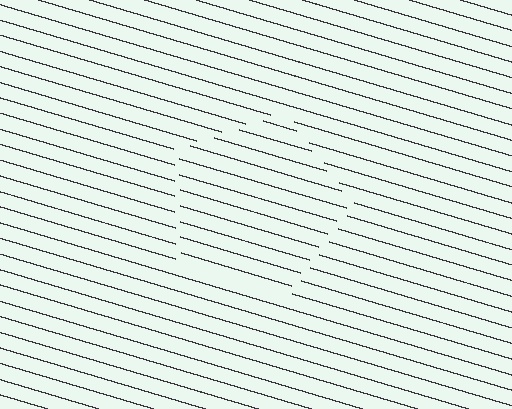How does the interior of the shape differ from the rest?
The interior of the shape contains the same grating, shifted by half a period — the contour is defined by the phase discontinuity where line-ends from the inner and outer gratings abut.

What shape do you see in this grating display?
An illusory pentagon. The interior of the shape contains the same grating, shifted by half a period — the contour is defined by the phase discontinuity where line-ends from the inner and outer gratings abut.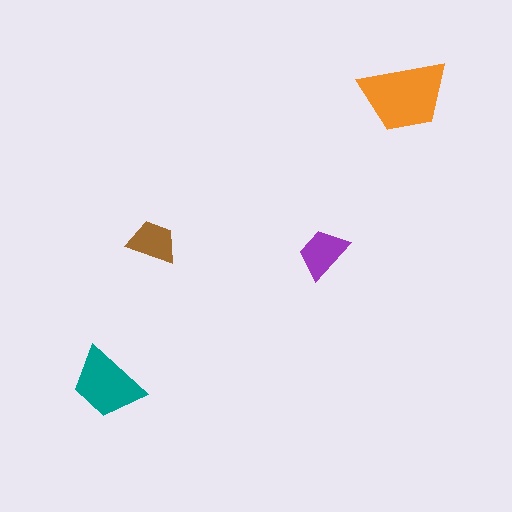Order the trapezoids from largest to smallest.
the orange one, the teal one, the purple one, the brown one.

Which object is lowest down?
The teal trapezoid is bottommost.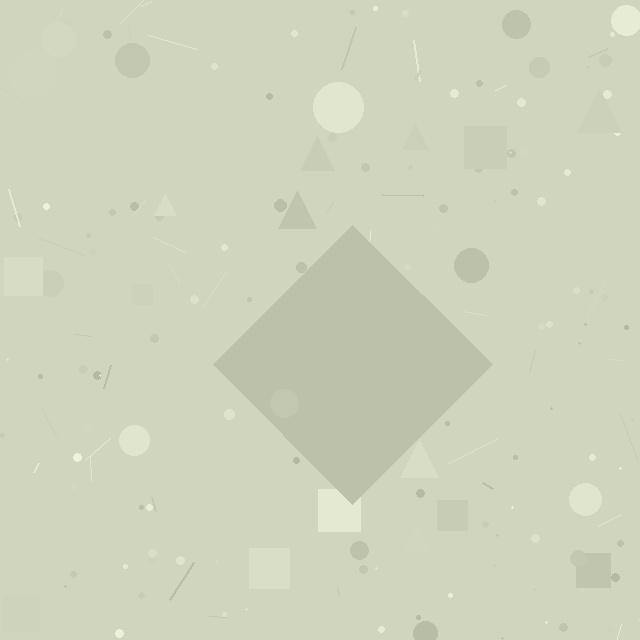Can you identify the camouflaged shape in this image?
The camouflaged shape is a diamond.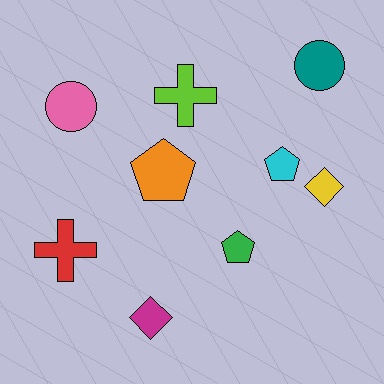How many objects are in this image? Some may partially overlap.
There are 9 objects.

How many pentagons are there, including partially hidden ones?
There are 3 pentagons.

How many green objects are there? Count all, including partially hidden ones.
There is 1 green object.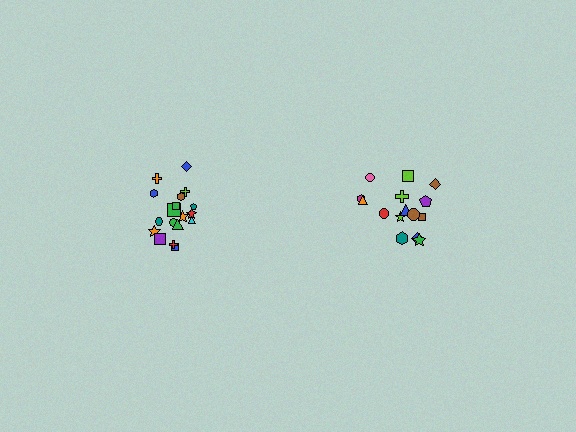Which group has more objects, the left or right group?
The left group.